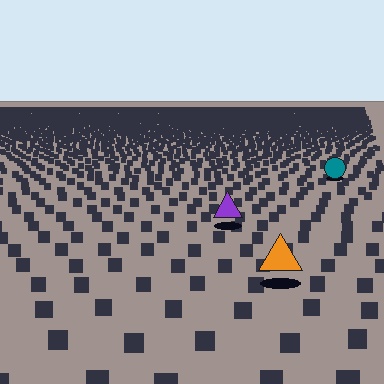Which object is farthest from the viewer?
The teal circle is farthest from the viewer. It appears smaller and the ground texture around it is denser.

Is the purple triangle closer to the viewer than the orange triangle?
No. The orange triangle is closer — you can tell from the texture gradient: the ground texture is coarser near it.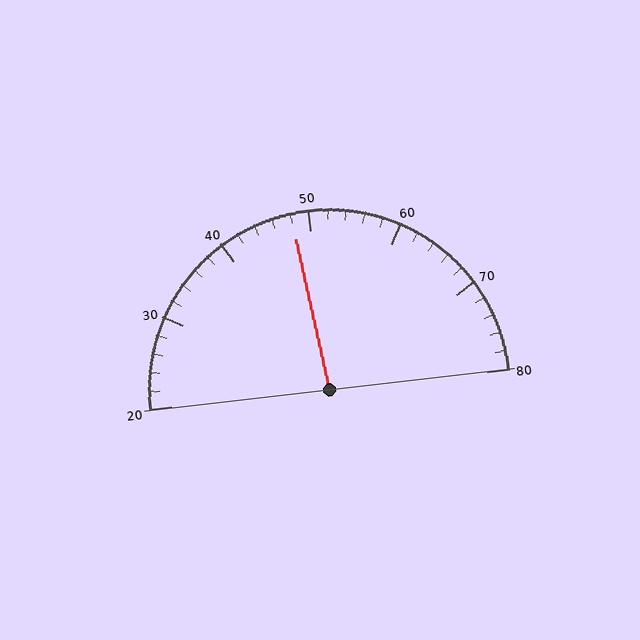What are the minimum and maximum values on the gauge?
The gauge ranges from 20 to 80.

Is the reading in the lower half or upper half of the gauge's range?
The reading is in the lower half of the range (20 to 80).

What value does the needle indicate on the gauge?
The needle indicates approximately 48.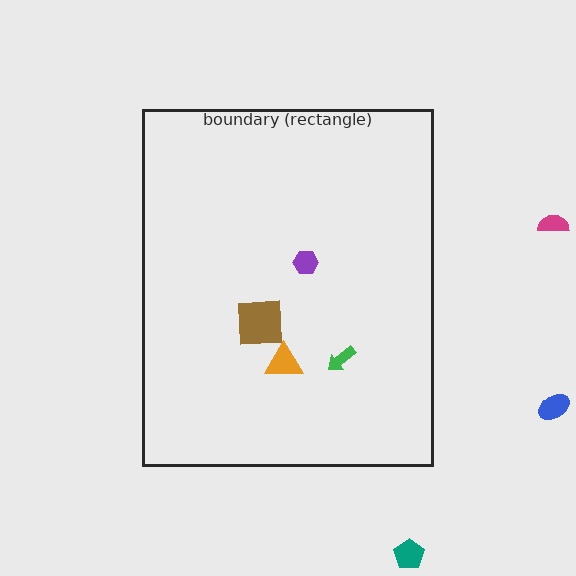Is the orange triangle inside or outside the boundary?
Inside.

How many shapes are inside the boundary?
4 inside, 3 outside.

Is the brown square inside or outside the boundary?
Inside.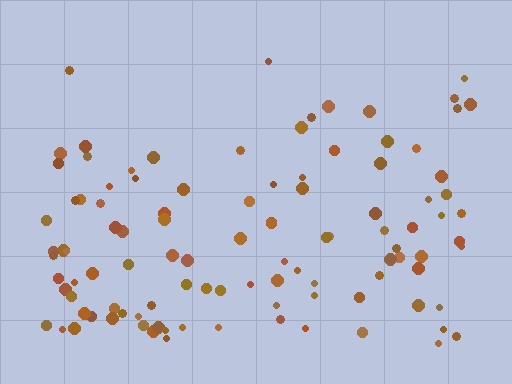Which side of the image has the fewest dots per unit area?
The top.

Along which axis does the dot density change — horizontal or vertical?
Vertical.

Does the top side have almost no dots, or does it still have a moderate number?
Still a moderate number, just noticeably fewer than the bottom.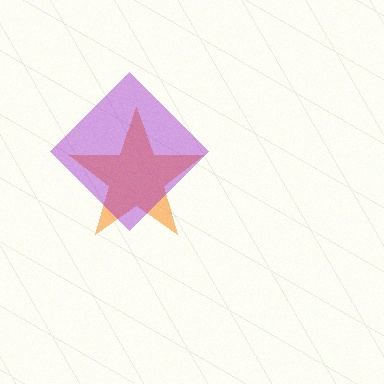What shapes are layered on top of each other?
The layered shapes are: an orange star, a purple diamond.